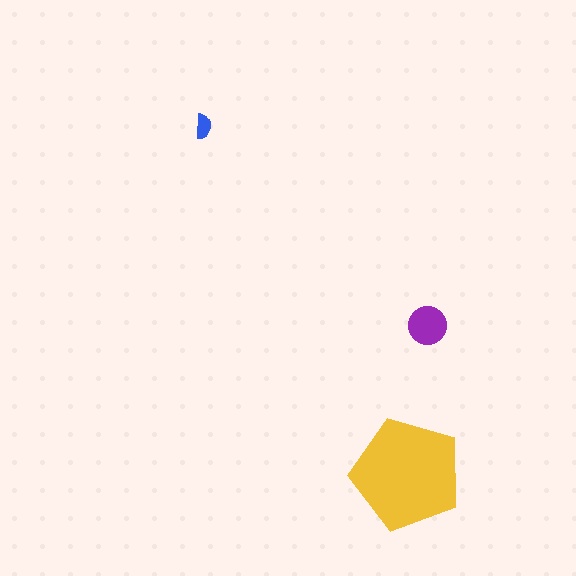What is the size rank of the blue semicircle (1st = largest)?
3rd.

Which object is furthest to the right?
The purple circle is rightmost.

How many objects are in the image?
There are 3 objects in the image.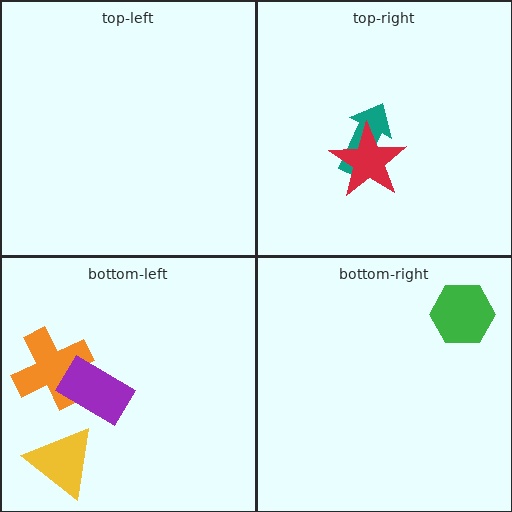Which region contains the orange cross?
The bottom-left region.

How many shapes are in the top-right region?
2.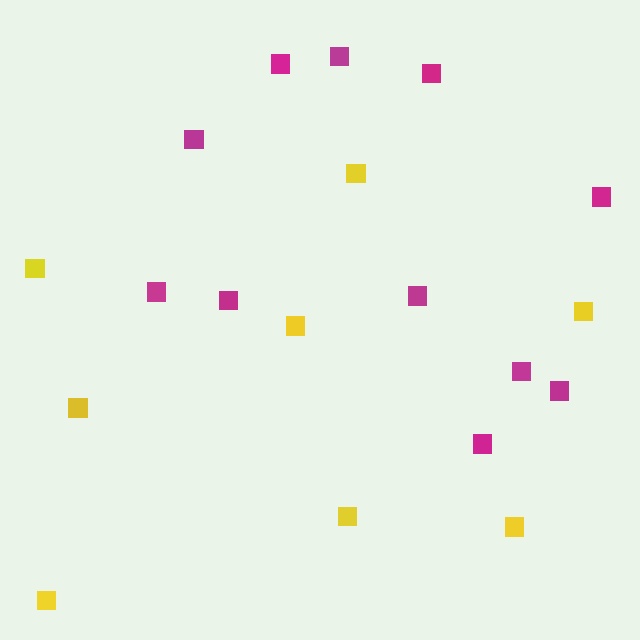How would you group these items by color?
There are 2 groups: one group of yellow squares (8) and one group of magenta squares (11).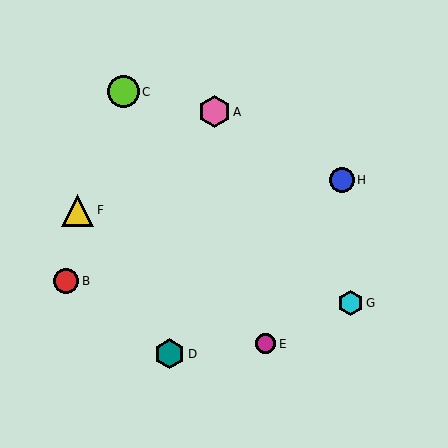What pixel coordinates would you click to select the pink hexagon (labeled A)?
Click at (215, 112) to select the pink hexagon A.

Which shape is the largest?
The yellow triangle (labeled F) is the largest.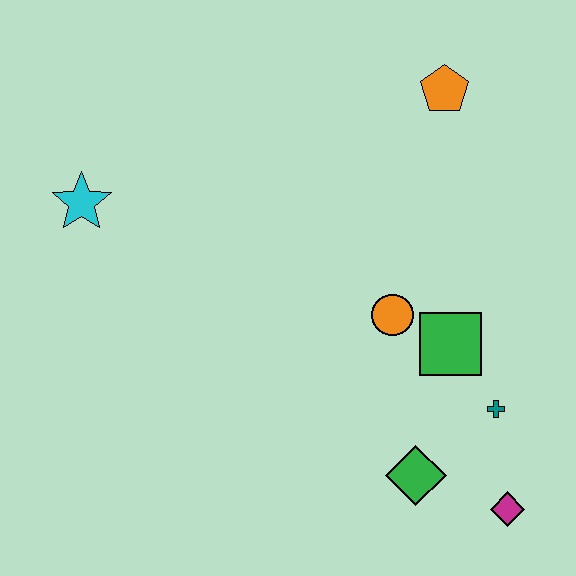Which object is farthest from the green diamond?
The cyan star is farthest from the green diamond.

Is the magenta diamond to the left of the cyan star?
No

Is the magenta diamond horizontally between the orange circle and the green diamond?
No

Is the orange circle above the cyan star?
No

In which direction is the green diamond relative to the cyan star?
The green diamond is to the right of the cyan star.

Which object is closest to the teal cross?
The green square is closest to the teal cross.